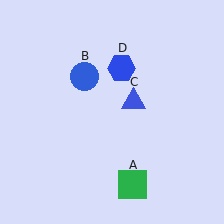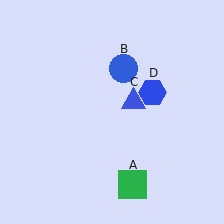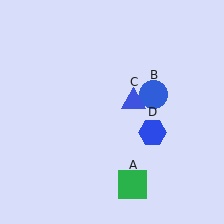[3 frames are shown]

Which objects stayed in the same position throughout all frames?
Green square (object A) and blue triangle (object C) remained stationary.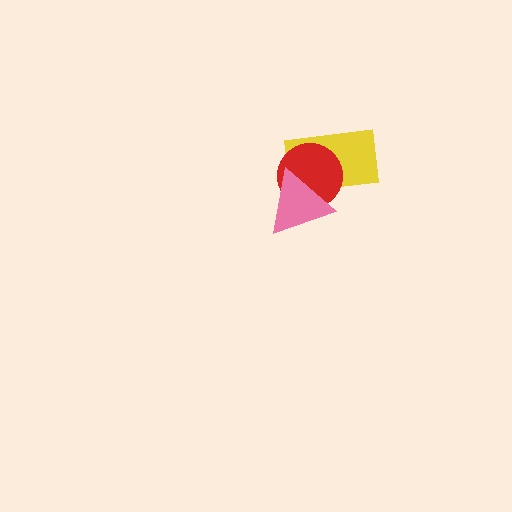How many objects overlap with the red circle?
2 objects overlap with the red circle.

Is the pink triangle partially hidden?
No, no other shape covers it.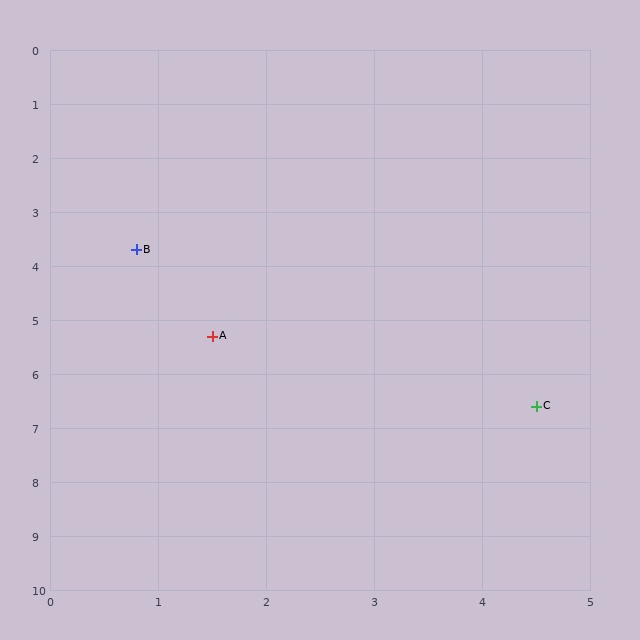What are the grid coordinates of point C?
Point C is at approximately (4.5, 6.6).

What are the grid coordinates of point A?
Point A is at approximately (1.5, 5.3).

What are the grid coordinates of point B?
Point B is at approximately (0.8, 3.7).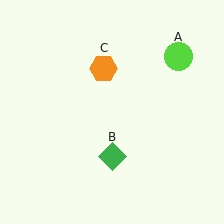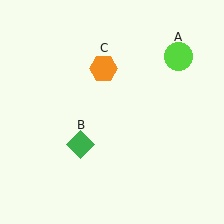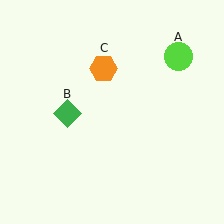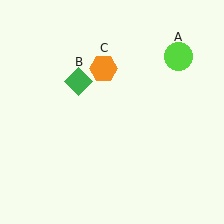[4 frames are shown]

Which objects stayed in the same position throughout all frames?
Lime circle (object A) and orange hexagon (object C) remained stationary.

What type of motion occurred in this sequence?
The green diamond (object B) rotated clockwise around the center of the scene.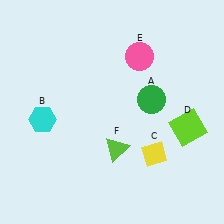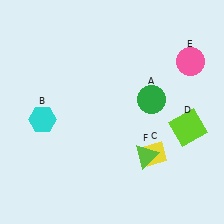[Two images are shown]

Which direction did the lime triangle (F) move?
The lime triangle (F) moved right.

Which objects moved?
The objects that moved are: the pink circle (E), the lime triangle (F).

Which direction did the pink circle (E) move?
The pink circle (E) moved right.